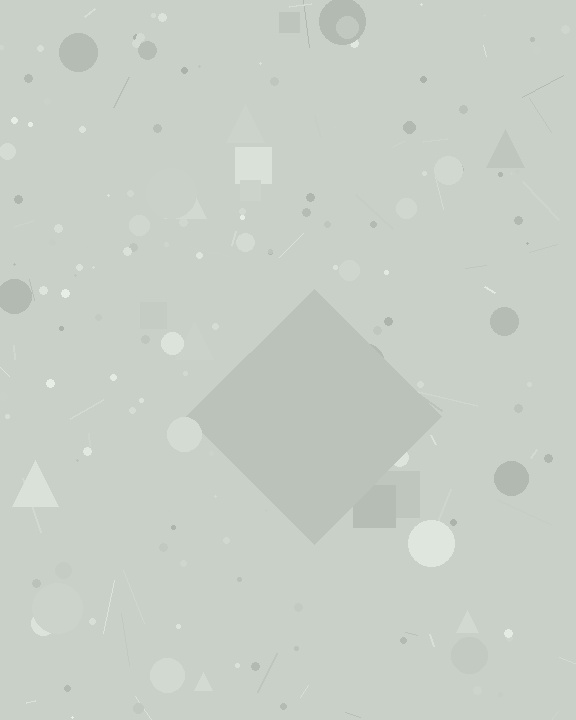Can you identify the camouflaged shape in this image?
The camouflaged shape is a diamond.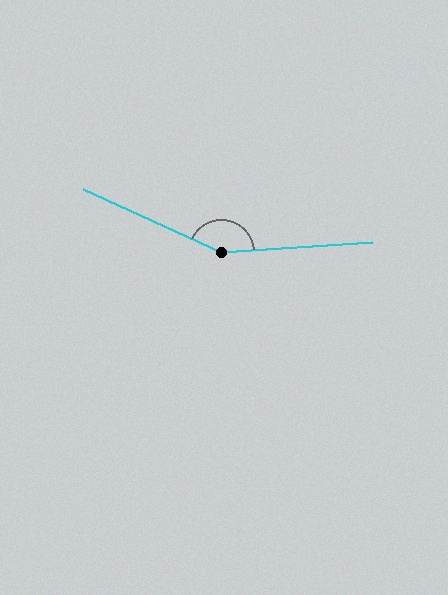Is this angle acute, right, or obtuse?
It is obtuse.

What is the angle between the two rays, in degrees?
Approximately 152 degrees.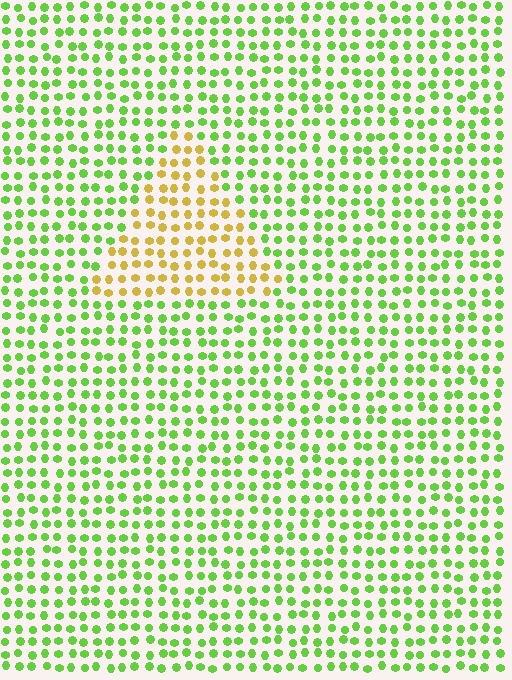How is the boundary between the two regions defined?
The boundary is defined purely by a slight shift in hue (about 56 degrees). Spacing, size, and orientation are identical on both sides.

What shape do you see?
I see a triangle.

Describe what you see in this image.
The image is filled with small lime elements in a uniform arrangement. A triangle-shaped region is visible where the elements are tinted to a slightly different hue, forming a subtle color boundary.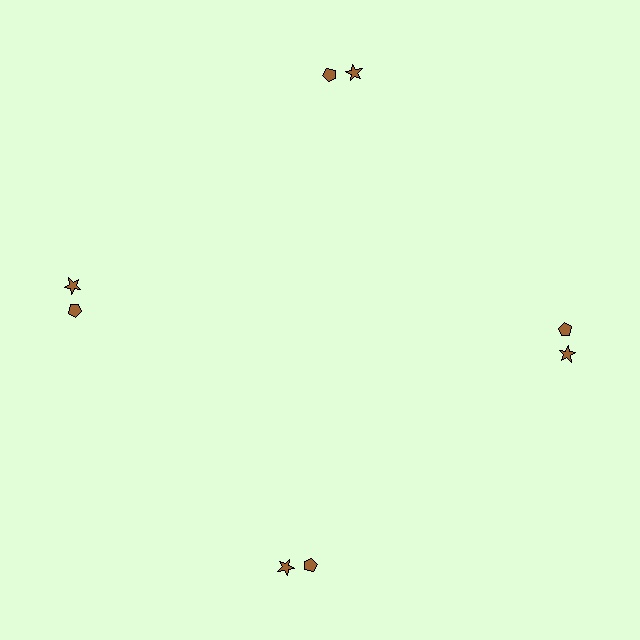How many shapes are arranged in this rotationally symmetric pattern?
There are 8 shapes, arranged in 4 groups of 2.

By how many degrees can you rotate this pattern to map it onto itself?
The pattern maps onto itself every 90 degrees of rotation.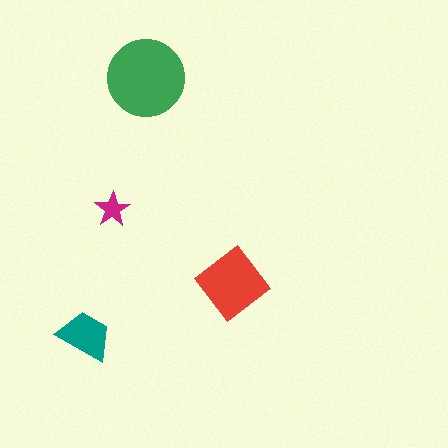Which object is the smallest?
The magenta star.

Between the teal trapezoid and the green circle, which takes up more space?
The green circle.